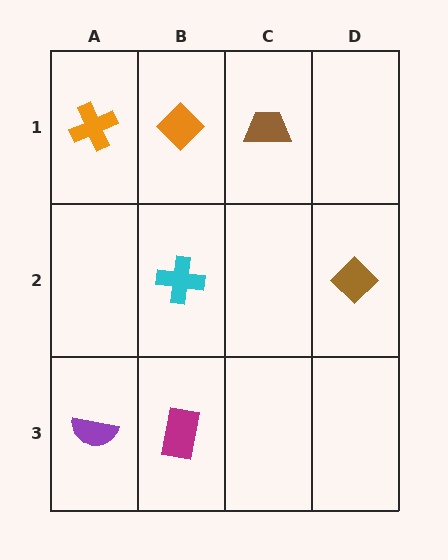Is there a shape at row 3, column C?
No, that cell is empty.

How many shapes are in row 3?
2 shapes.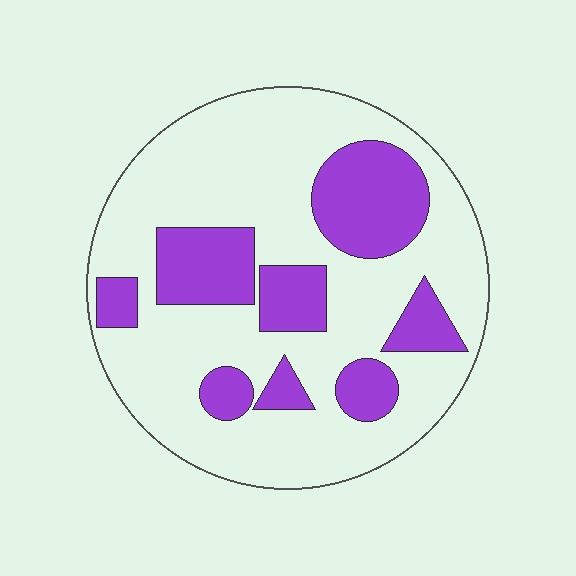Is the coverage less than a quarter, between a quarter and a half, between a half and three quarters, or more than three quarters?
Between a quarter and a half.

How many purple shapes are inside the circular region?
8.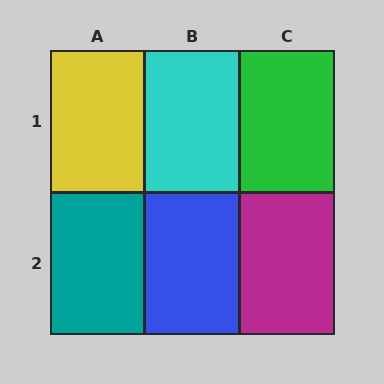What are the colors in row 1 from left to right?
Yellow, cyan, green.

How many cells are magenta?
1 cell is magenta.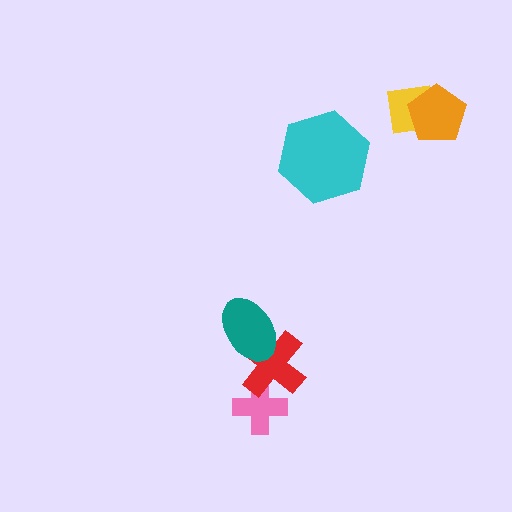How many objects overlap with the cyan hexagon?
0 objects overlap with the cyan hexagon.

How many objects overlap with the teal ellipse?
1 object overlaps with the teal ellipse.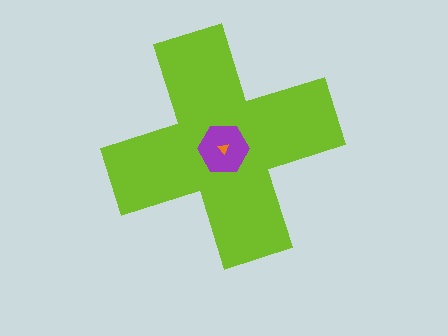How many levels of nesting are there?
3.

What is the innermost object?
The orange triangle.